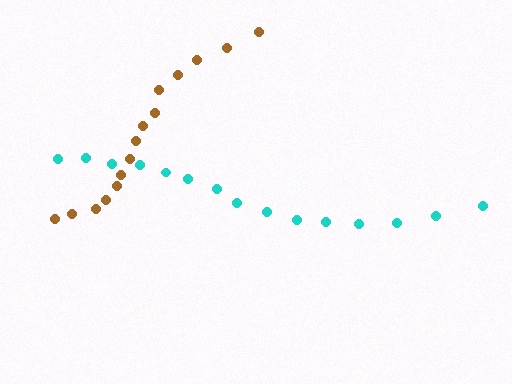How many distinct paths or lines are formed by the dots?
There are 2 distinct paths.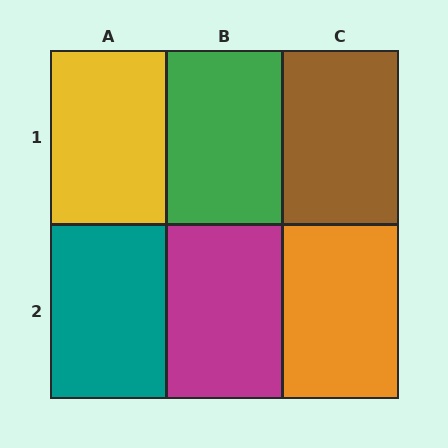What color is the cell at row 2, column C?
Orange.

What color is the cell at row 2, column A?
Teal.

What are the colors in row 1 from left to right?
Yellow, green, brown.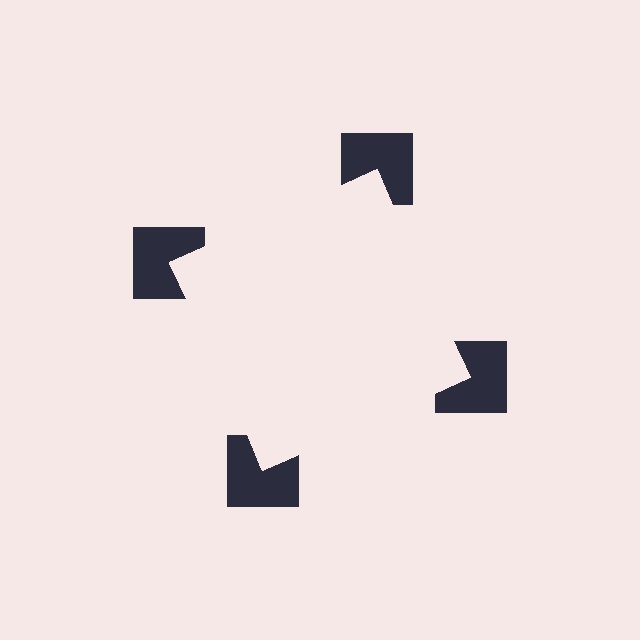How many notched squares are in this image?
There are 4 — one at each vertex of the illusory square.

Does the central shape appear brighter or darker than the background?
It typically appears slightly brighter than the background, even though no actual brightness change is drawn.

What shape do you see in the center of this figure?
An illusory square — its edges are inferred from the aligned wedge cuts in the notched squares, not physically drawn.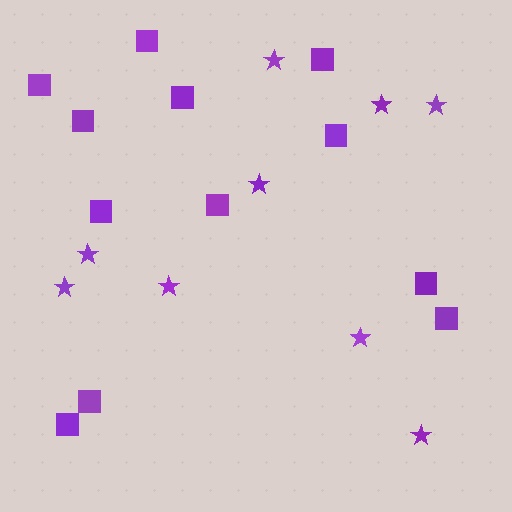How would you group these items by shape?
There are 2 groups: one group of stars (9) and one group of squares (12).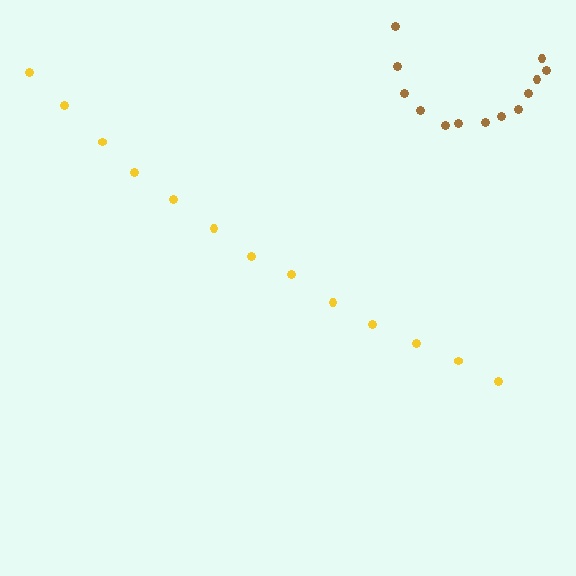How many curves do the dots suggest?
There are 2 distinct paths.